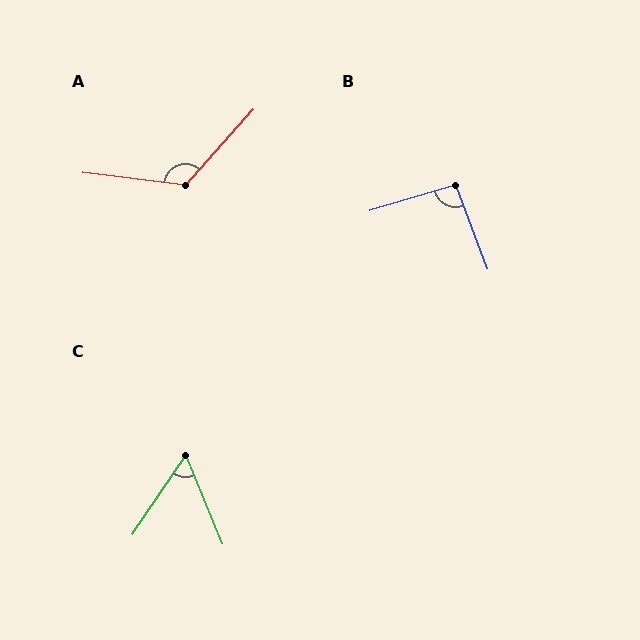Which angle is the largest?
A, at approximately 125 degrees.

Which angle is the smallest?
C, at approximately 56 degrees.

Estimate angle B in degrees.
Approximately 94 degrees.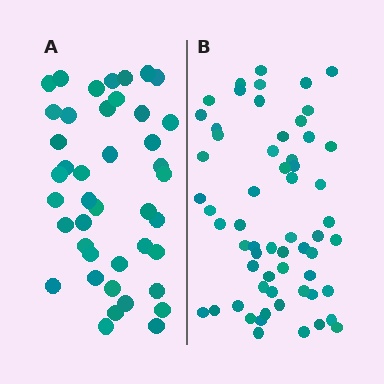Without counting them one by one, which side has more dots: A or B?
Region B (the right region) has more dots.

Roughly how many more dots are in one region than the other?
Region B has approximately 20 more dots than region A.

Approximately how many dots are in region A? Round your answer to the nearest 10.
About 40 dots. (The exact count is 42, which rounds to 40.)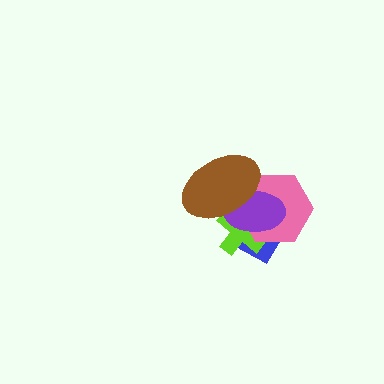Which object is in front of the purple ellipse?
The brown ellipse is in front of the purple ellipse.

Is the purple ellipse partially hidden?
Yes, it is partially covered by another shape.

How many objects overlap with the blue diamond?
3 objects overlap with the blue diamond.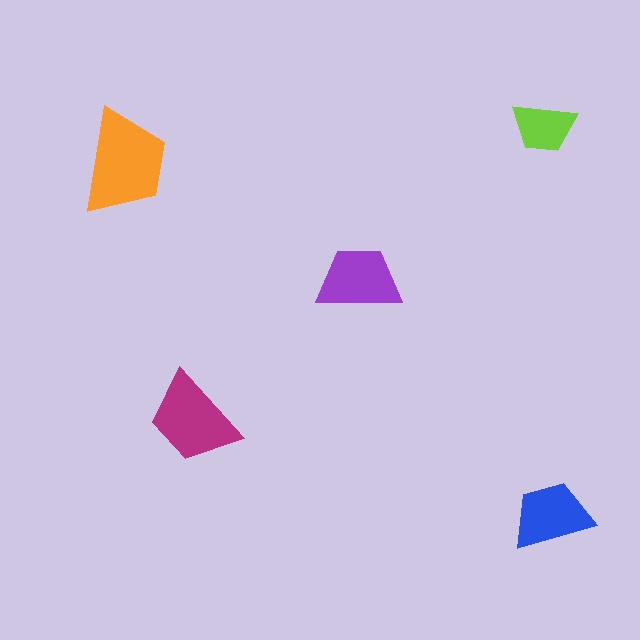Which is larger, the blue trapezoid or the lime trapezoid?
The blue one.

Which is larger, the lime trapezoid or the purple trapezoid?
The purple one.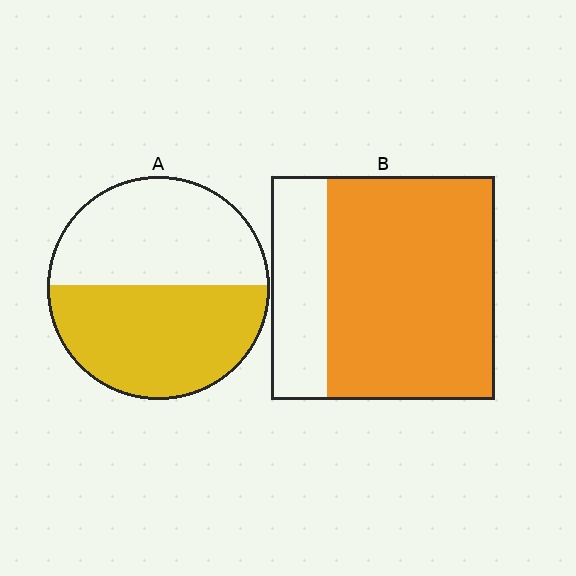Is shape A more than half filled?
Roughly half.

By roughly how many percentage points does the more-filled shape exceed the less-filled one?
By roughly 25 percentage points (B over A).